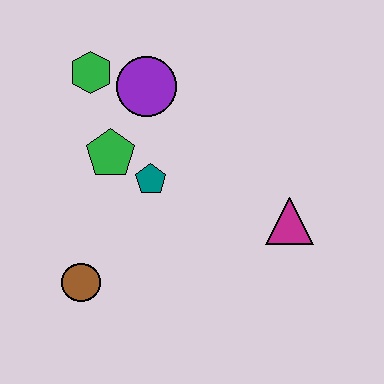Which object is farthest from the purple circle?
The brown circle is farthest from the purple circle.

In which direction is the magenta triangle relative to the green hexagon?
The magenta triangle is to the right of the green hexagon.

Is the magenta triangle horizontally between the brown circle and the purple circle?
No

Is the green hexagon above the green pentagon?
Yes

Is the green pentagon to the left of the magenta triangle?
Yes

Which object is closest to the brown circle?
The teal pentagon is closest to the brown circle.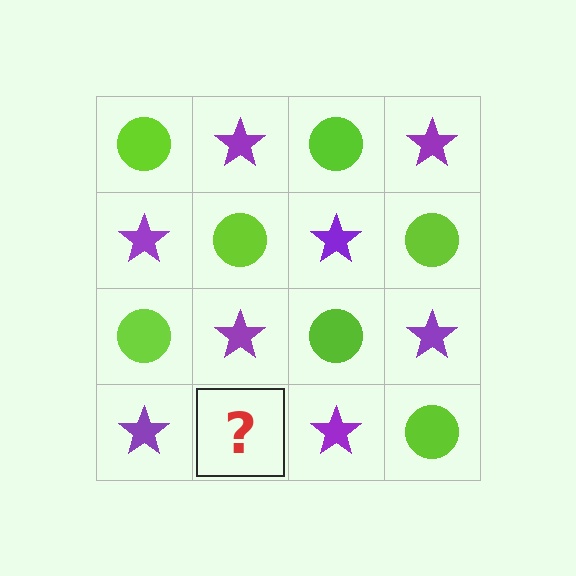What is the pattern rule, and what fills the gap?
The rule is that it alternates lime circle and purple star in a checkerboard pattern. The gap should be filled with a lime circle.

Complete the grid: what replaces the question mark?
The question mark should be replaced with a lime circle.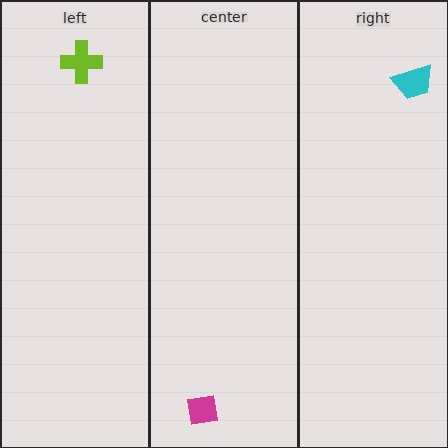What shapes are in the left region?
The lime cross.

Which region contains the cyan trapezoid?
The right region.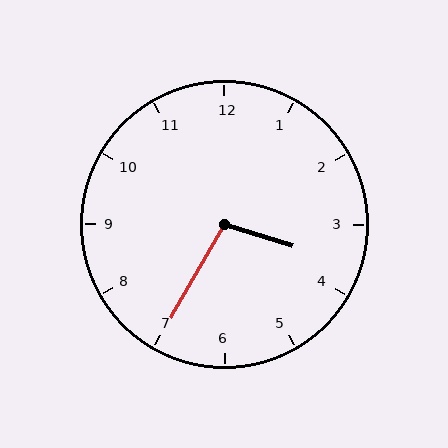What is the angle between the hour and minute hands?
Approximately 102 degrees.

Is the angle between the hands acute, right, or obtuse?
It is obtuse.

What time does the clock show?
3:35.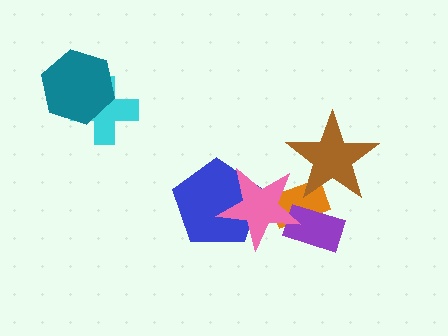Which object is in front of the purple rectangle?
The pink star is in front of the purple rectangle.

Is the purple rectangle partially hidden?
Yes, it is partially covered by another shape.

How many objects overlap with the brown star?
1 object overlaps with the brown star.